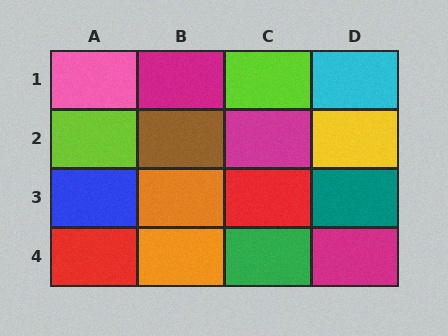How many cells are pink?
1 cell is pink.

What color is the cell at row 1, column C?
Lime.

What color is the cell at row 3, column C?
Red.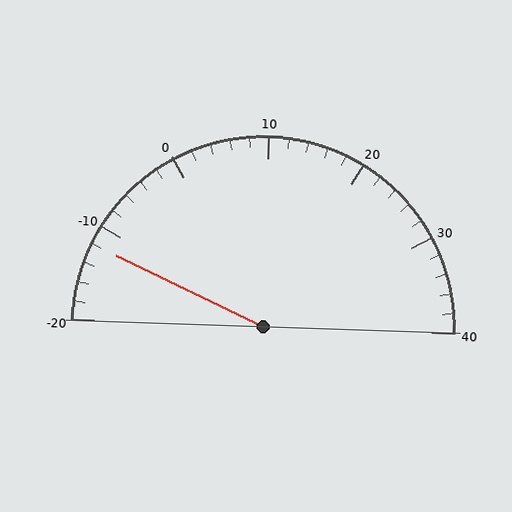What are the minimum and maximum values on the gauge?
The gauge ranges from -20 to 40.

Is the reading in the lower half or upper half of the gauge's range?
The reading is in the lower half of the range (-20 to 40).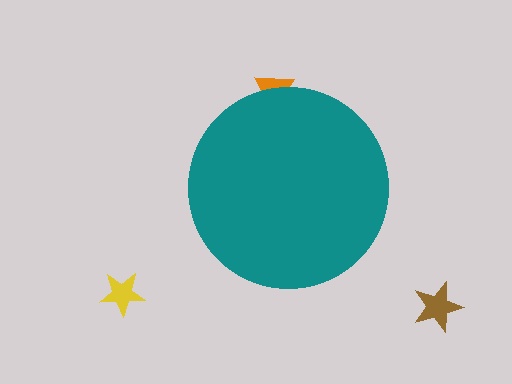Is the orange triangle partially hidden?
Yes, the orange triangle is partially hidden behind the teal circle.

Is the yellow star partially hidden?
No, the yellow star is fully visible.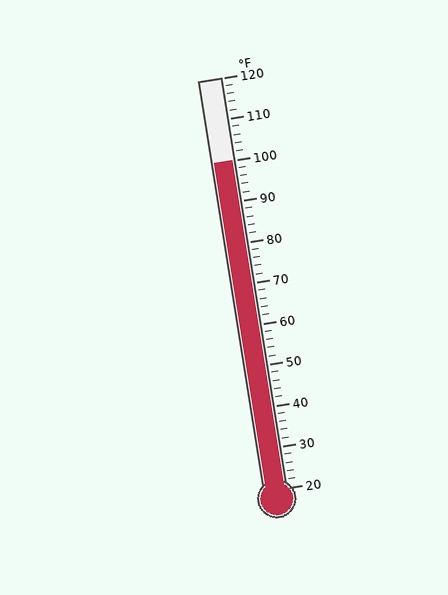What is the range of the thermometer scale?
The thermometer scale ranges from 20°F to 120°F.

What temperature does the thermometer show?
The thermometer shows approximately 100°F.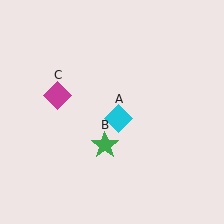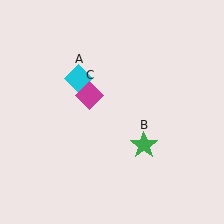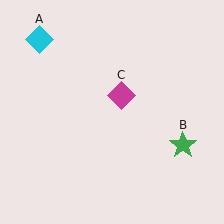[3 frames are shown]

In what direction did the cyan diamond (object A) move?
The cyan diamond (object A) moved up and to the left.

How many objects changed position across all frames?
3 objects changed position: cyan diamond (object A), green star (object B), magenta diamond (object C).